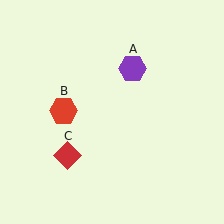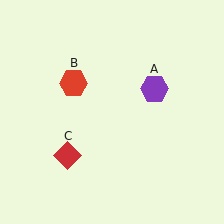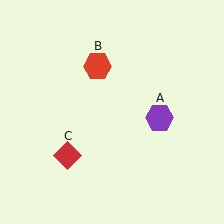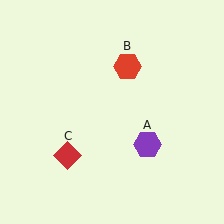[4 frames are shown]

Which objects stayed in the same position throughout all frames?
Red diamond (object C) remained stationary.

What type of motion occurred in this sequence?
The purple hexagon (object A), red hexagon (object B) rotated clockwise around the center of the scene.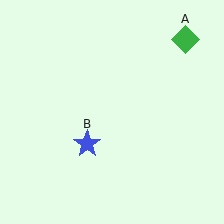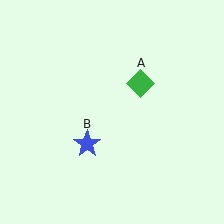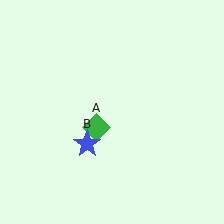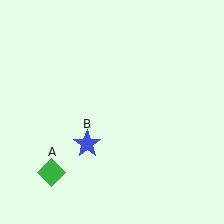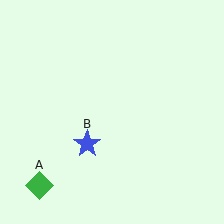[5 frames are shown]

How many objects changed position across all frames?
1 object changed position: green diamond (object A).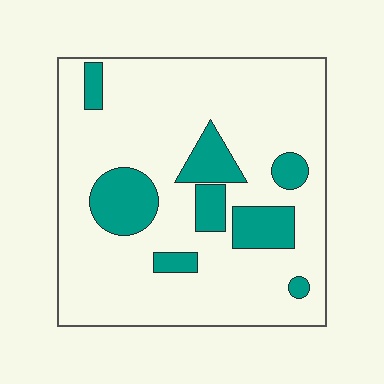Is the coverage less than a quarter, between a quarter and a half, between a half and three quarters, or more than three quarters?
Less than a quarter.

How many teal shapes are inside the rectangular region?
8.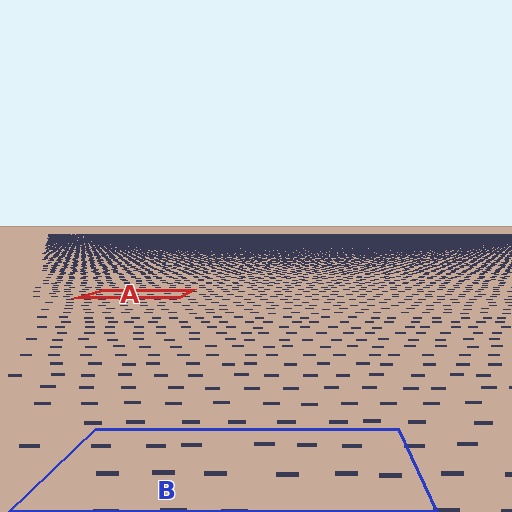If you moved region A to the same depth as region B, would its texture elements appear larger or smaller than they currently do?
They would appear larger. At a closer depth, the same texture elements are projected at a bigger on-screen size.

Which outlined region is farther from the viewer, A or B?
Region A is farther from the viewer — the texture elements inside it appear smaller and more densely packed.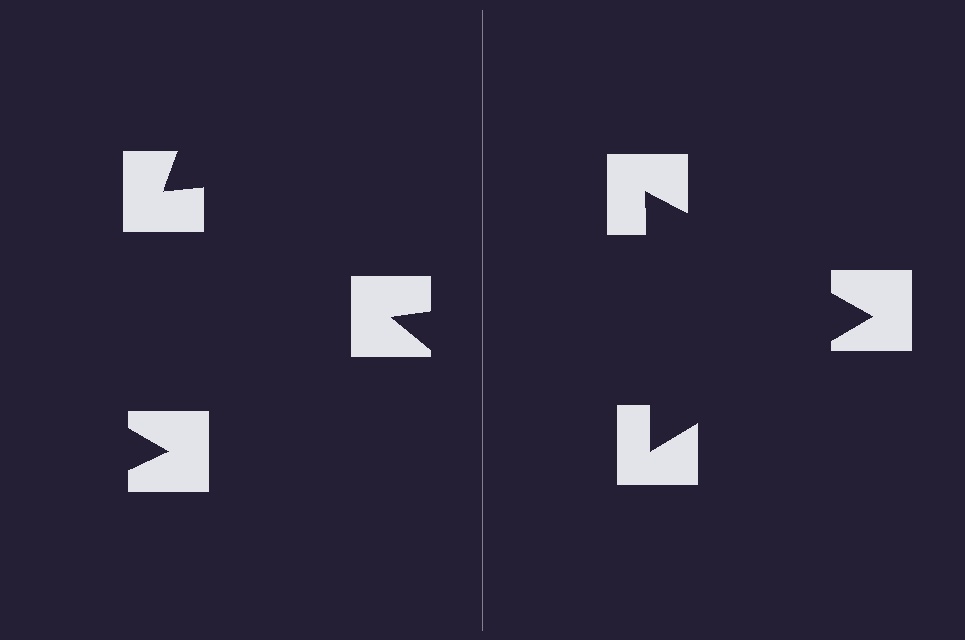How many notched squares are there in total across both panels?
6 — 3 on each side.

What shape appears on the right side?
An illusory triangle.